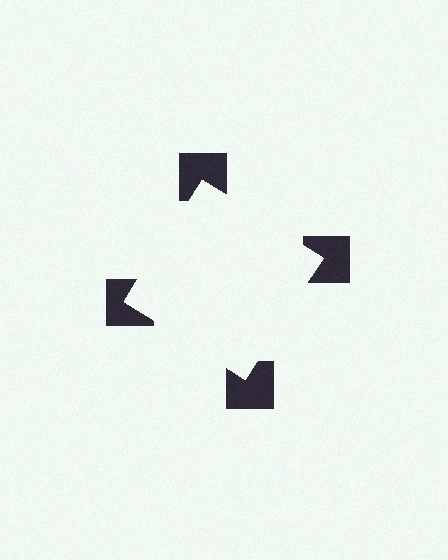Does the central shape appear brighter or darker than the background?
It typically appears slightly brighter than the background, even though no actual brightness change is drawn.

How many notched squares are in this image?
There are 4 — one at each vertex of the illusory square.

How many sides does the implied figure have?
4 sides.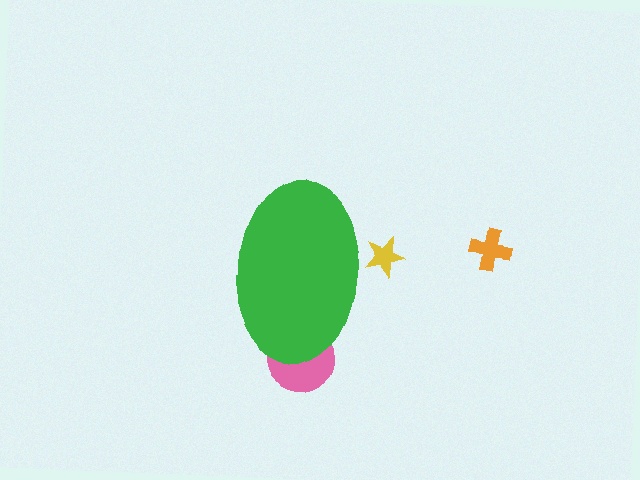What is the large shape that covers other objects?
A green ellipse.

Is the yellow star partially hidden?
Yes, the yellow star is partially hidden behind the green ellipse.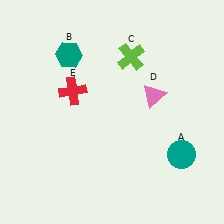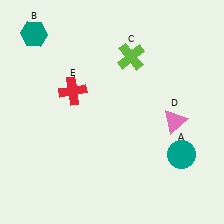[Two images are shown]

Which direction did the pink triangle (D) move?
The pink triangle (D) moved down.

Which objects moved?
The objects that moved are: the teal hexagon (B), the pink triangle (D).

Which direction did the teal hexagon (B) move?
The teal hexagon (B) moved left.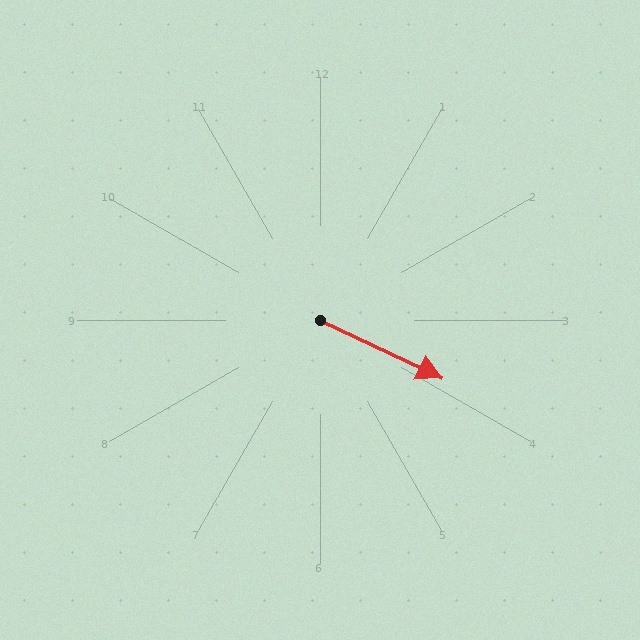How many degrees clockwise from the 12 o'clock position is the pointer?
Approximately 115 degrees.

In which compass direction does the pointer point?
Southeast.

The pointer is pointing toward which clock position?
Roughly 4 o'clock.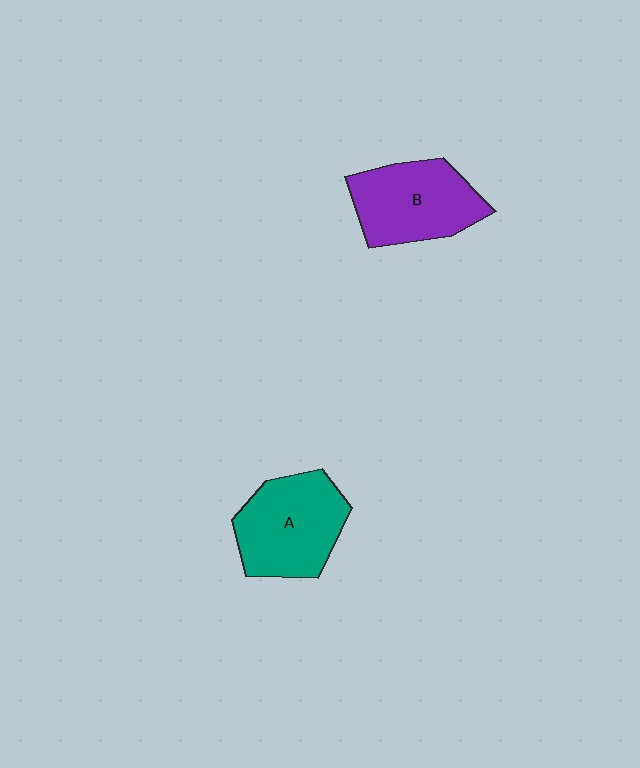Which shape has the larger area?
Shape A (teal).